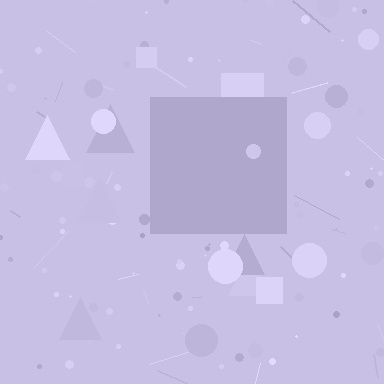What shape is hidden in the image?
A square is hidden in the image.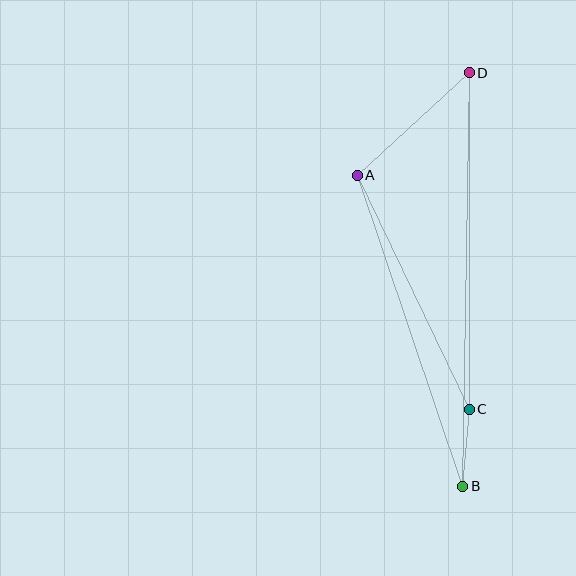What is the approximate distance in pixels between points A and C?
The distance between A and C is approximately 260 pixels.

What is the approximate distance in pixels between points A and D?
The distance between A and D is approximately 152 pixels.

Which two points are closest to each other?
Points B and C are closest to each other.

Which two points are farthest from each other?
Points B and D are farthest from each other.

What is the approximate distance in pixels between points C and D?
The distance between C and D is approximately 337 pixels.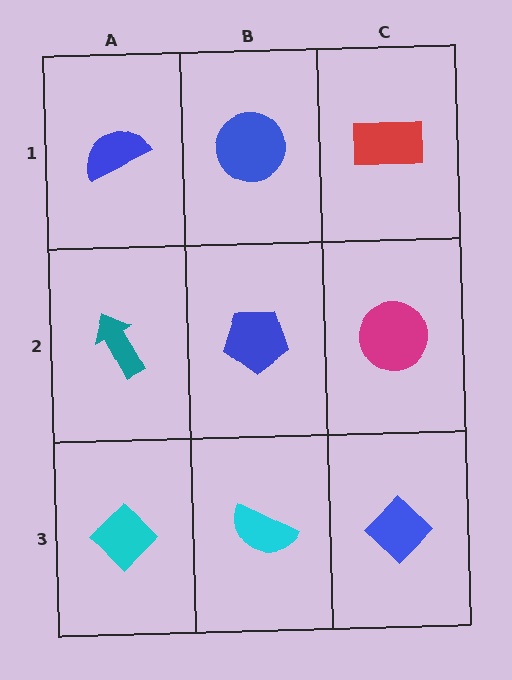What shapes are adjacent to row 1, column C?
A magenta circle (row 2, column C), a blue circle (row 1, column B).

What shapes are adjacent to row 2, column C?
A red rectangle (row 1, column C), a blue diamond (row 3, column C), a blue pentagon (row 2, column B).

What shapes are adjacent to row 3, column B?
A blue pentagon (row 2, column B), a cyan diamond (row 3, column A), a blue diamond (row 3, column C).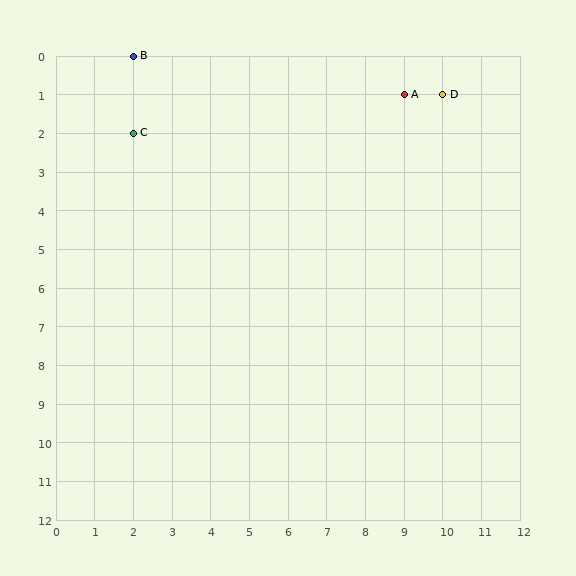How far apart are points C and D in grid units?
Points C and D are 8 columns and 1 row apart (about 8.1 grid units diagonally).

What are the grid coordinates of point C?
Point C is at grid coordinates (2, 2).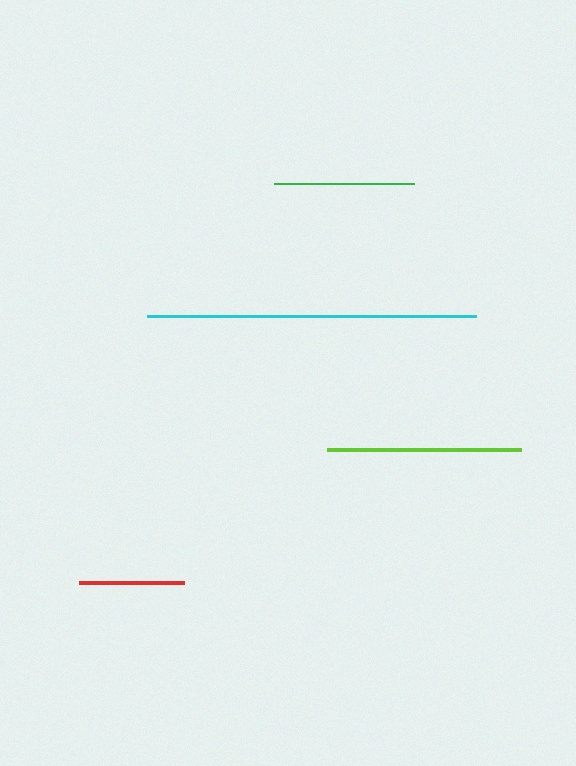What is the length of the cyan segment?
The cyan segment is approximately 329 pixels long.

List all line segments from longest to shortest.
From longest to shortest: cyan, lime, green, red.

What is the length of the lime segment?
The lime segment is approximately 193 pixels long.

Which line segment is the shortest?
The red line is the shortest at approximately 105 pixels.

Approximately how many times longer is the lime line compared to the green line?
The lime line is approximately 1.4 times the length of the green line.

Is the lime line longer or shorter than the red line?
The lime line is longer than the red line.